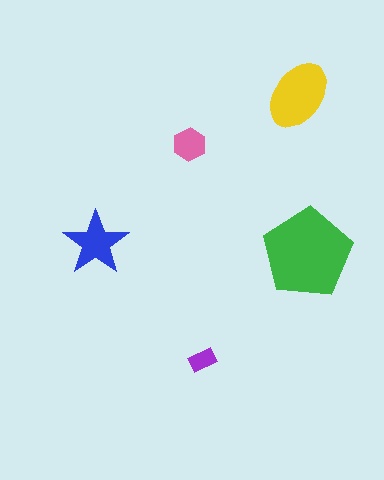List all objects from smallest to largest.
The purple rectangle, the pink hexagon, the blue star, the yellow ellipse, the green pentagon.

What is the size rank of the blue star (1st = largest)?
3rd.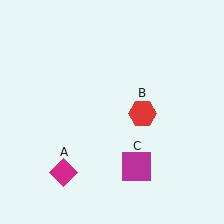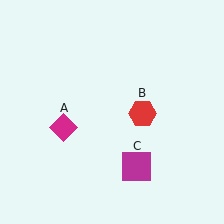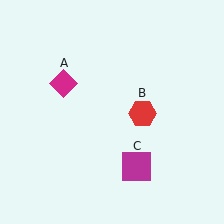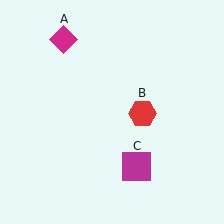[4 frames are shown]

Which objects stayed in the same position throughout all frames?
Red hexagon (object B) and magenta square (object C) remained stationary.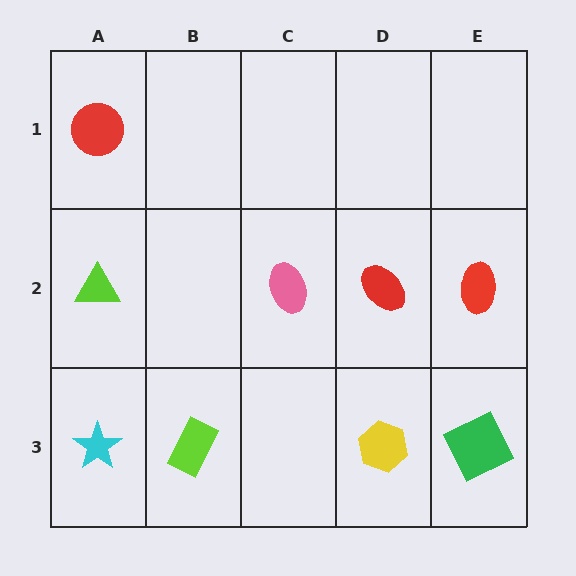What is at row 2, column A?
A lime triangle.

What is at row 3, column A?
A cyan star.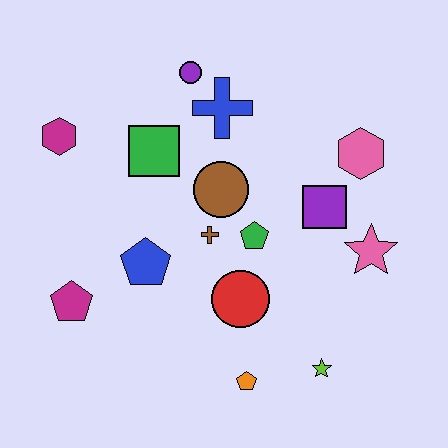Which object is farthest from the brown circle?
The lime star is farthest from the brown circle.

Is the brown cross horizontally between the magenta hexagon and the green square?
No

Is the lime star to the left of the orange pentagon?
No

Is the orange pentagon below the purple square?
Yes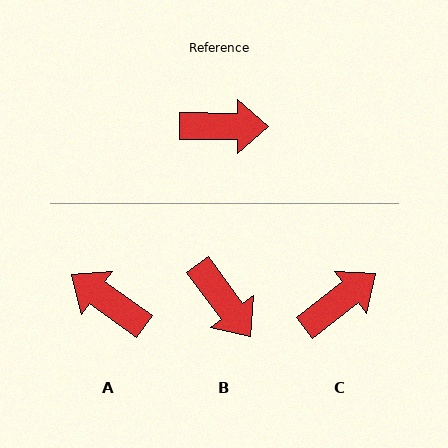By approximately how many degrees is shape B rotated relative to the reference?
Approximately 53 degrees clockwise.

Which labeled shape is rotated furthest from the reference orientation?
A, about 145 degrees away.